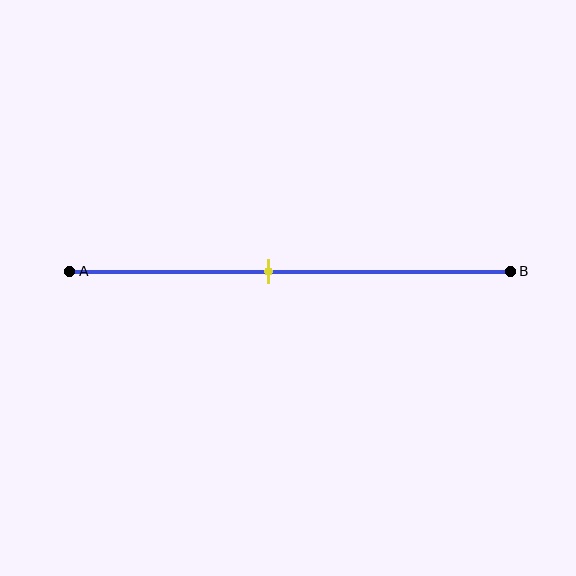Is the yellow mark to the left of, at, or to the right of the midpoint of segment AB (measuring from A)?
The yellow mark is to the left of the midpoint of segment AB.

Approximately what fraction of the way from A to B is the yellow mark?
The yellow mark is approximately 45% of the way from A to B.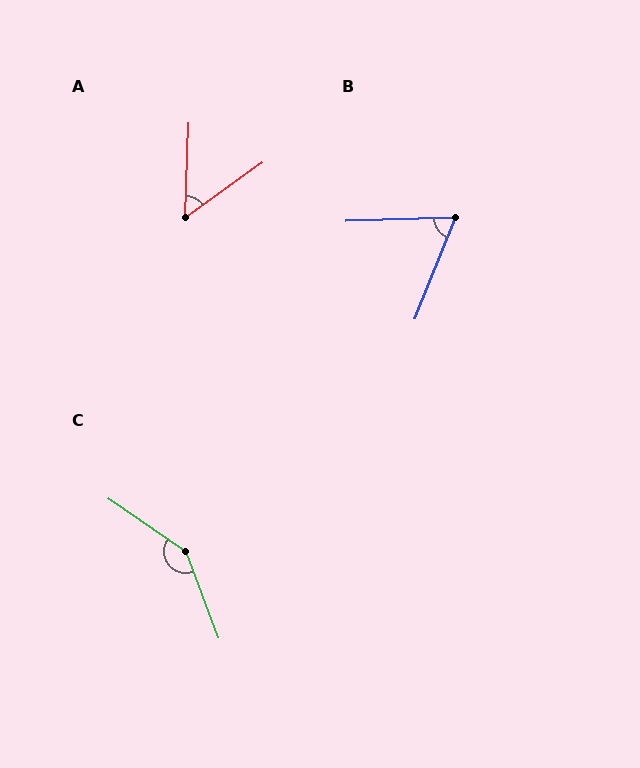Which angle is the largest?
C, at approximately 145 degrees.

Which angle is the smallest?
A, at approximately 52 degrees.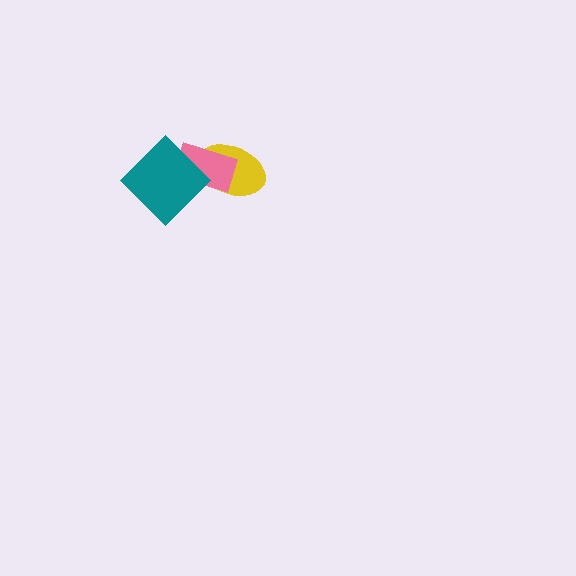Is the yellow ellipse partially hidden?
Yes, it is partially covered by another shape.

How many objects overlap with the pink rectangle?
2 objects overlap with the pink rectangle.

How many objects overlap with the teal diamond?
2 objects overlap with the teal diamond.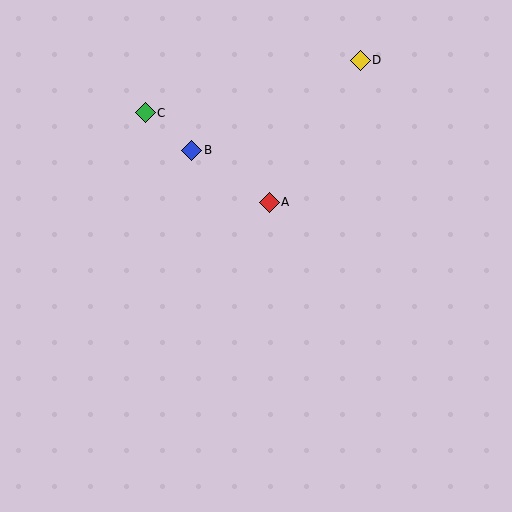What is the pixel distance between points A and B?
The distance between A and B is 94 pixels.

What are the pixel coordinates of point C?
Point C is at (145, 113).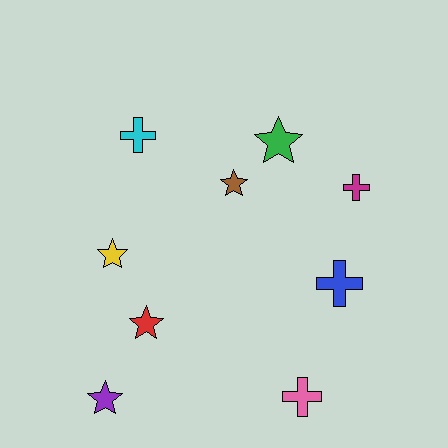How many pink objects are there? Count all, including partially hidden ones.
There is 1 pink object.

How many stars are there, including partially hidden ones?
There are 5 stars.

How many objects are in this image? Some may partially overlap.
There are 9 objects.